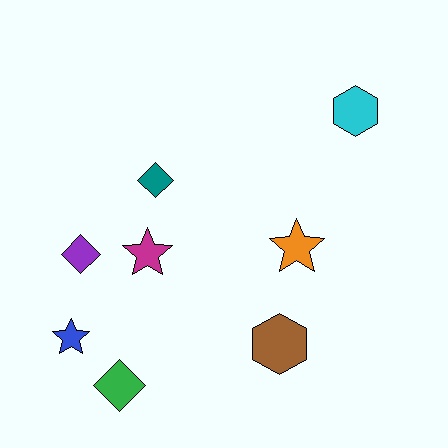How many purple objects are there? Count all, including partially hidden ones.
There is 1 purple object.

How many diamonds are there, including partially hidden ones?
There are 3 diamonds.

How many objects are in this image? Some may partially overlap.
There are 8 objects.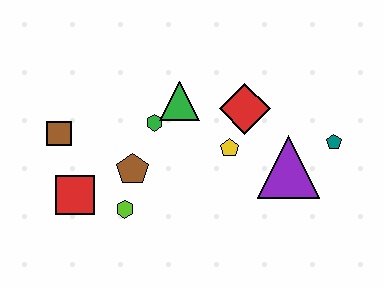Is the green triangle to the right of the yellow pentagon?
No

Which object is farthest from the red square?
The teal pentagon is farthest from the red square.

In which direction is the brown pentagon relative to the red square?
The brown pentagon is to the right of the red square.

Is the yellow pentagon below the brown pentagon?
No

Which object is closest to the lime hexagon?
The brown pentagon is closest to the lime hexagon.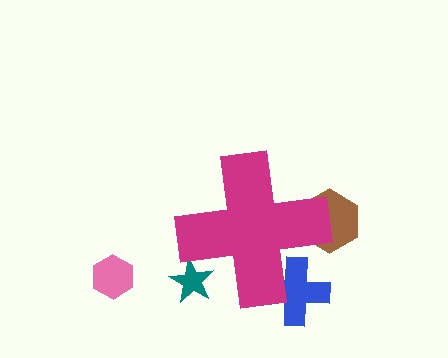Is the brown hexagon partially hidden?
Yes, the brown hexagon is partially hidden behind the magenta cross.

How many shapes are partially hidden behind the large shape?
3 shapes are partially hidden.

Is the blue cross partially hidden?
Yes, the blue cross is partially hidden behind the magenta cross.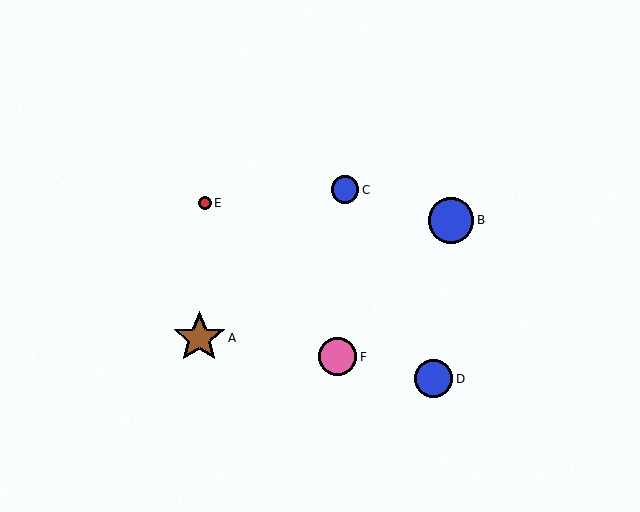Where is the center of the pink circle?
The center of the pink circle is at (338, 357).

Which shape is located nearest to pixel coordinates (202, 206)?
The red circle (labeled E) at (205, 203) is nearest to that location.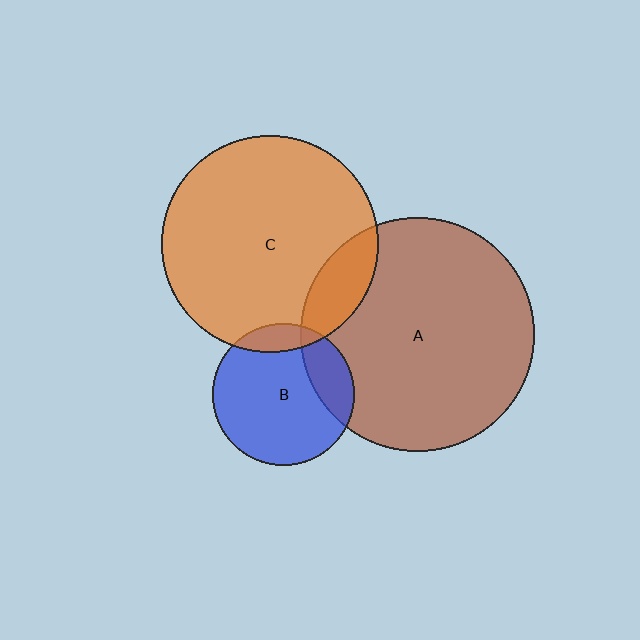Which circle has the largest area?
Circle A (brown).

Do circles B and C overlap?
Yes.